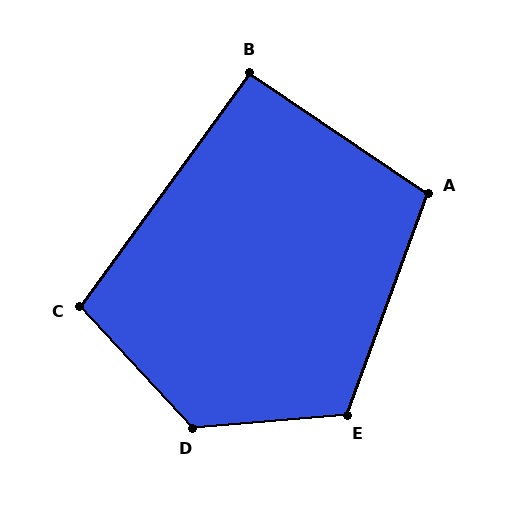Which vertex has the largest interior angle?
D, at approximately 128 degrees.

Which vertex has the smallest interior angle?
B, at approximately 92 degrees.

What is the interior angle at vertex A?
Approximately 104 degrees (obtuse).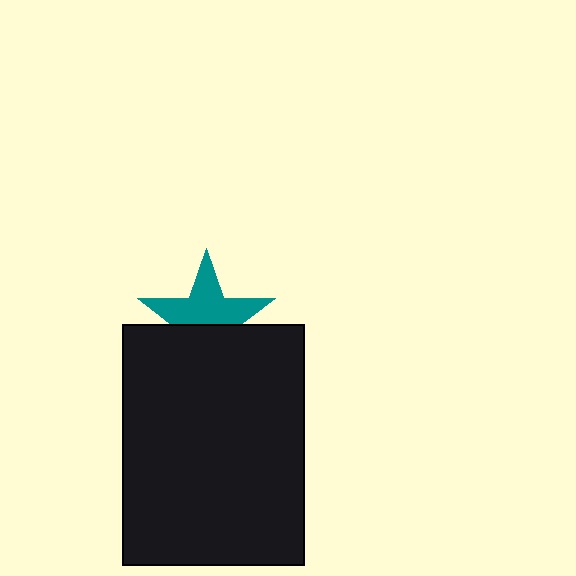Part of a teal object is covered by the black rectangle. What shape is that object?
It is a star.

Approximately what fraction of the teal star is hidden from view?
Roughly 43% of the teal star is hidden behind the black rectangle.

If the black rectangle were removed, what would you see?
You would see the complete teal star.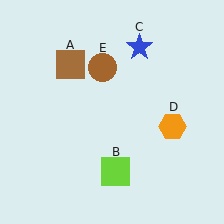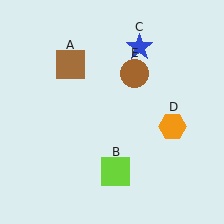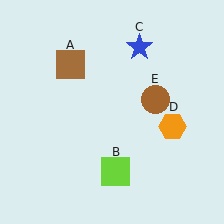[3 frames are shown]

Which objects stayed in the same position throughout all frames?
Brown square (object A) and lime square (object B) and blue star (object C) and orange hexagon (object D) remained stationary.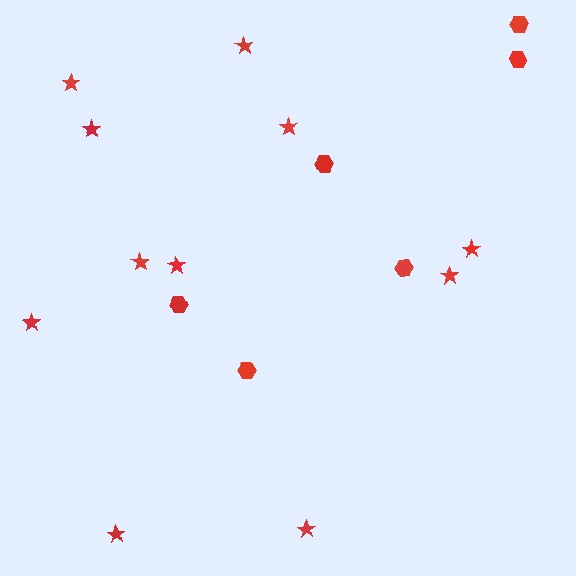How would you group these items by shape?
There are 2 groups: one group of hexagons (6) and one group of stars (11).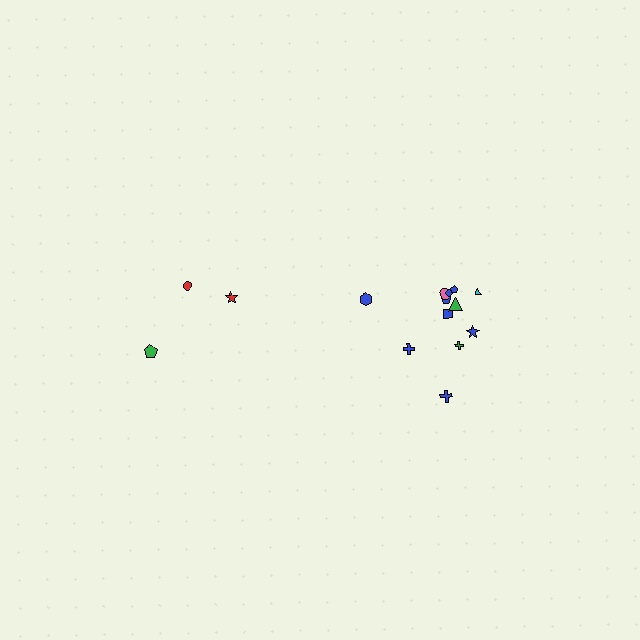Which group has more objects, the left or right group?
The right group.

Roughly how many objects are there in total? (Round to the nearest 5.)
Roughly 15 objects in total.